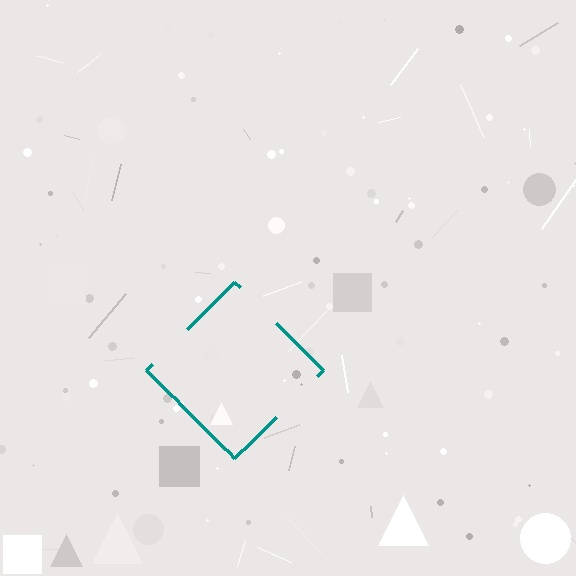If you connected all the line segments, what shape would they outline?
They would outline a diamond.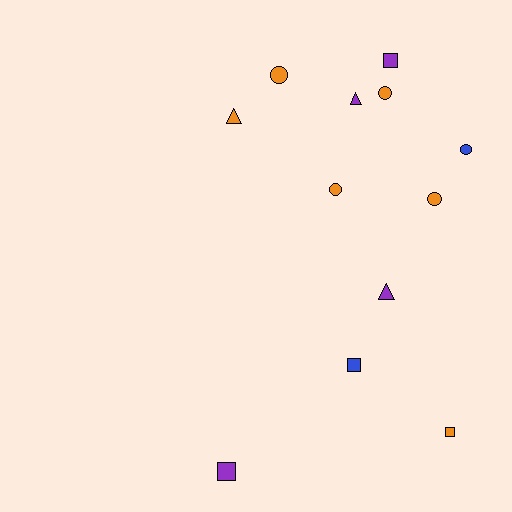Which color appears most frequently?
Orange, with 6 objects.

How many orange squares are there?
There is 1 orange square.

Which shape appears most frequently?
Circle, with 5 objects.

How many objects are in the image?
There are 12 objects.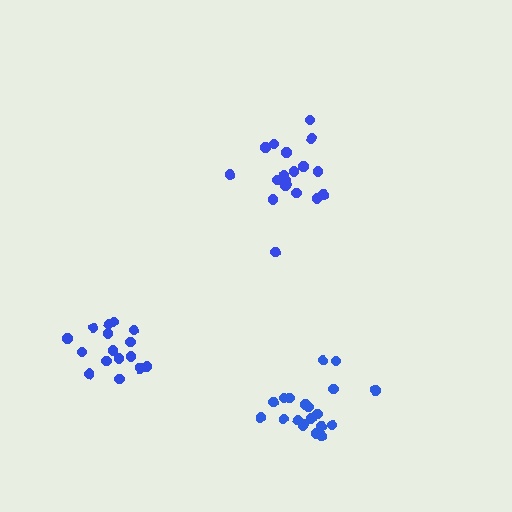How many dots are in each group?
Group 1: 20 dots, Group 2: 19 dots, Group 3: 16 dots (55 total).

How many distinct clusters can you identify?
There are 3 distinct clusters.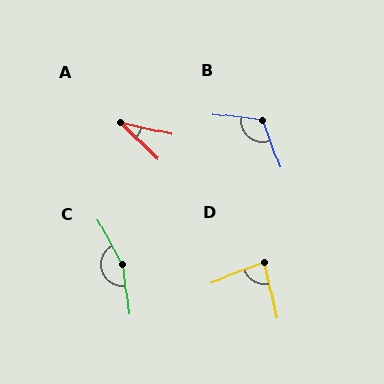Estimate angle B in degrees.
Approximately 116 degrees.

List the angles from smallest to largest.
A (30°), D (82°), B (116°), C (158°).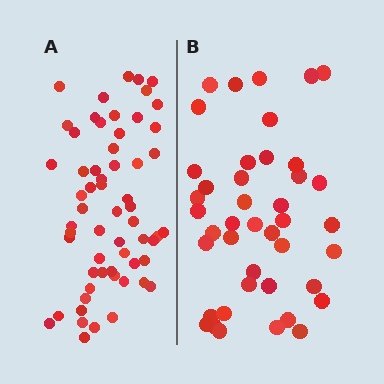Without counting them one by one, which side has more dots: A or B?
Region A (the left region) has more dots.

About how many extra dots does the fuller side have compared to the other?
Region A has approximately 20 more dots than region B.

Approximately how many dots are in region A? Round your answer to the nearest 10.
About 60 dots.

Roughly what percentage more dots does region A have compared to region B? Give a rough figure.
About 45% more.